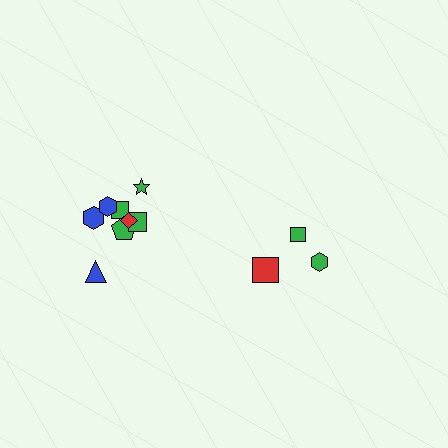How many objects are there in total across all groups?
There are 11 objects.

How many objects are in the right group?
There are 3 objects.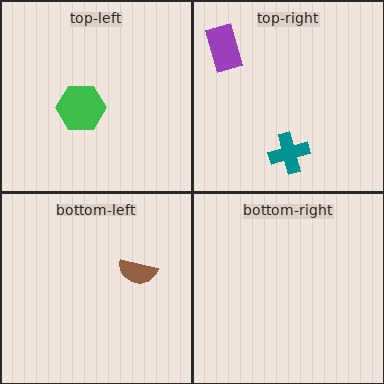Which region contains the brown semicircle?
The bottom-left region.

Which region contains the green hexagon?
The top-left region.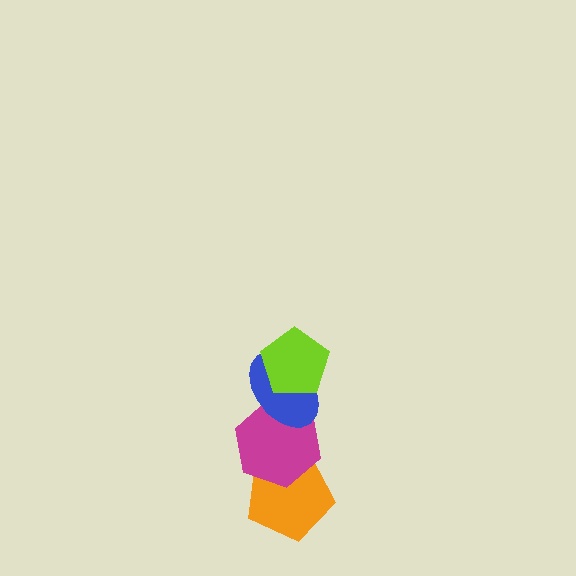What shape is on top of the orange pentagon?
The magenta hexagon is on top of the orange pentagon.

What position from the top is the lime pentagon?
The lime pentagon is 1st from the top.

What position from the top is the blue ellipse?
The blue ellipse is 2nd from the top.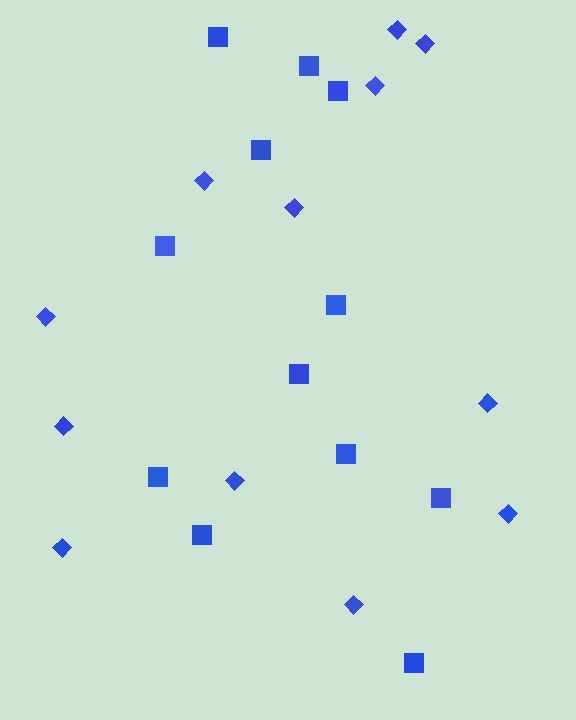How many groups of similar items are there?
There are 2 groups: one group of squares (12) and one group of diamonds (12).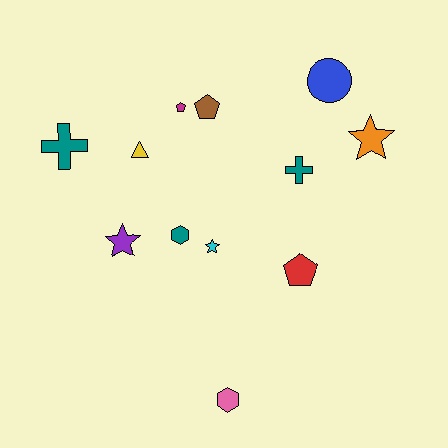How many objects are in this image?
There are 12 objects.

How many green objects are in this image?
There are no green objects.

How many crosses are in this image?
There are 2 crosses.